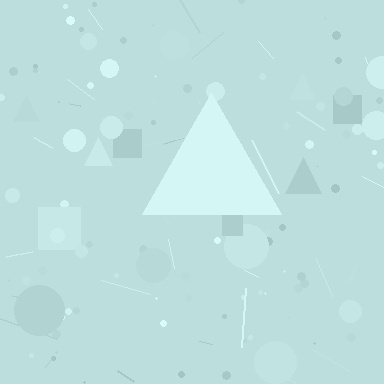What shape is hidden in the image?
A triangle is hidden in the image.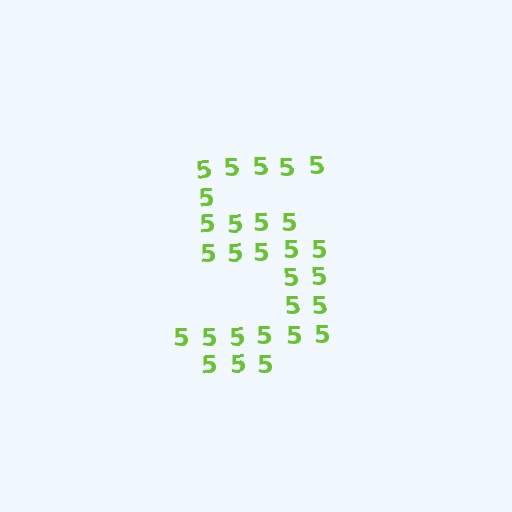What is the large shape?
The large shape is the digit 5.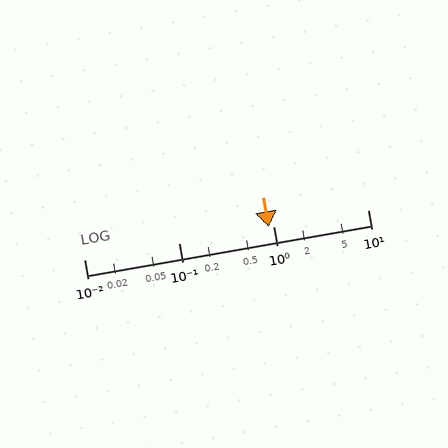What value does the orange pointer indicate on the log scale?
The pointer indicates approximately 0.89.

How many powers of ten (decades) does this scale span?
The scale spans 3 decades, from 0.01 to 10.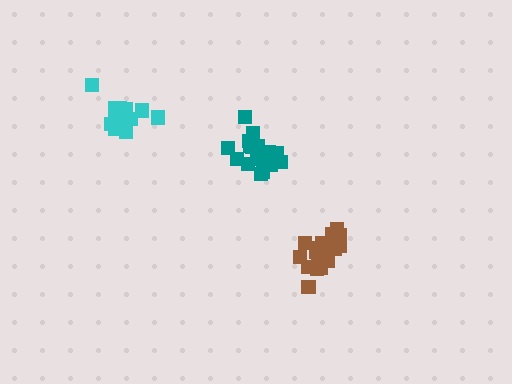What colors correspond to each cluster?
The clusters are colored: cyan, teal, brown.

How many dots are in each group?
Group 1: 16 dots, Group 2: 19 dots, Group 3: 19 dots (54 total).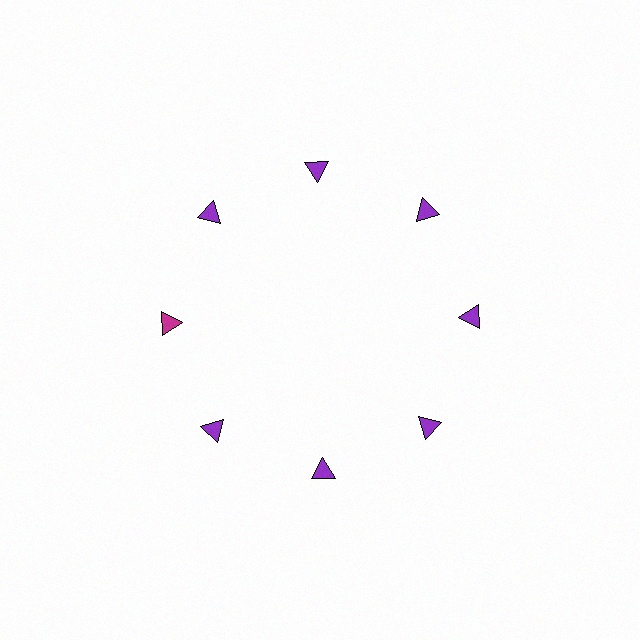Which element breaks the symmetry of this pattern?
The magenta triangle at roughly the 9 o'clock position breaks the symmetry. All other shapes are purple triangles.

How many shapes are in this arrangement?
There are 8 shapes arranged in a ring pattern.